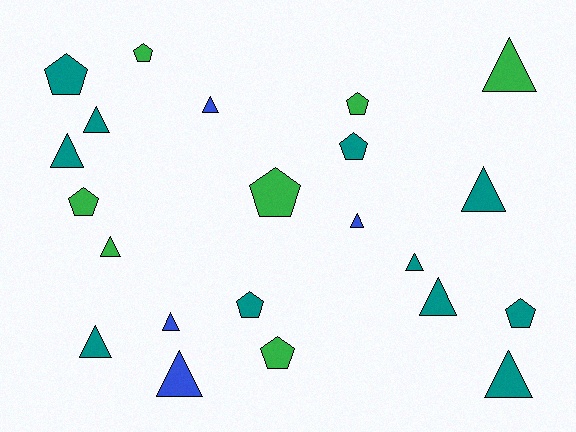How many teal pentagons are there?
There are 4 teal pentagons.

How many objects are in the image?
There are 22 objects.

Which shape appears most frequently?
Triangle, with 13 objects.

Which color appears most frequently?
Teal, with 11 objects.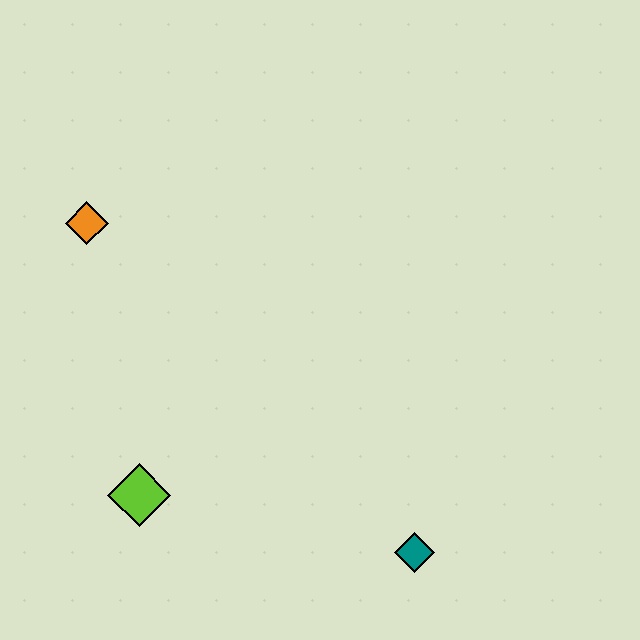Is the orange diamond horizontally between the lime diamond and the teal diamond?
No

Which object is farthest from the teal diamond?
The orange diamond is farthest from the teal diamond.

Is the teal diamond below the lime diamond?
Yes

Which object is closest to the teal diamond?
The lime diamond is closest to the teal diamond.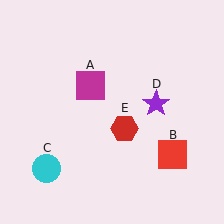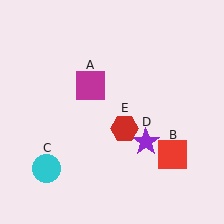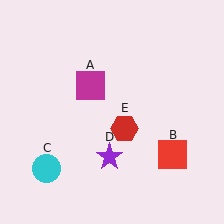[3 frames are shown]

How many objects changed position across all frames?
1 object changed position: purple star (object D).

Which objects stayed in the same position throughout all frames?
Magenta square (object A) and red square (object B) and cyan circle (object C) and red hexagon (object E) remained stationary.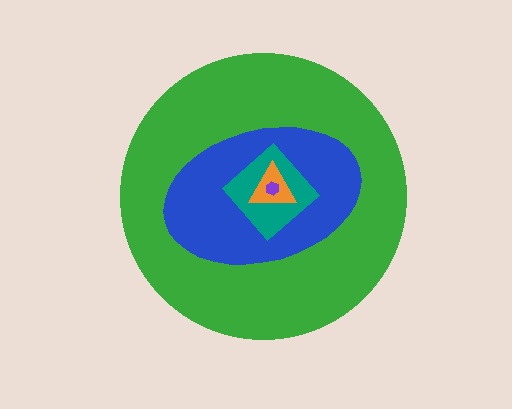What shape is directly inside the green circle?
The blue ellipse.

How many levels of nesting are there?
5.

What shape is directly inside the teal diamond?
The orange triangle.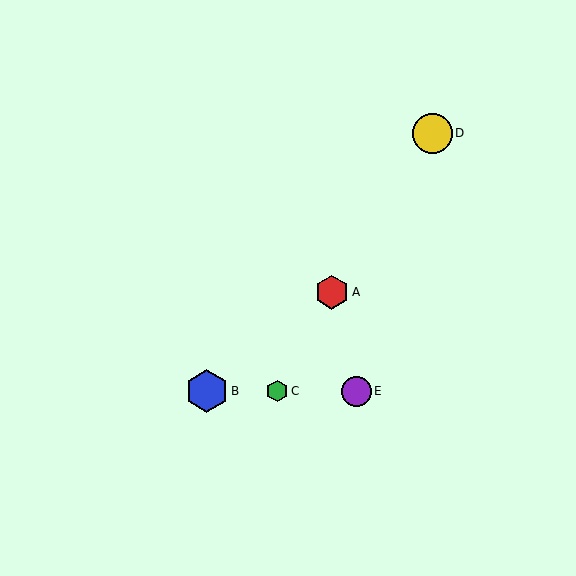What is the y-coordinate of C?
Object C is at y≈391.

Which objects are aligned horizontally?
Objects B, C, E are aligned horizontally.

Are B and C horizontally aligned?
Yes, both are at y≈391.